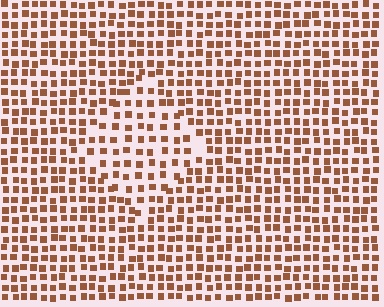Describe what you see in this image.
The image contains small brown elements arranged at two different densities. A diamond-shaped region is visible where the elements are less densely packed than the surrounding area.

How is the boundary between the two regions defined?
The boundary is defined by a change in element density (approximately 1.6x ratio). All elements are the same color, size, and shape.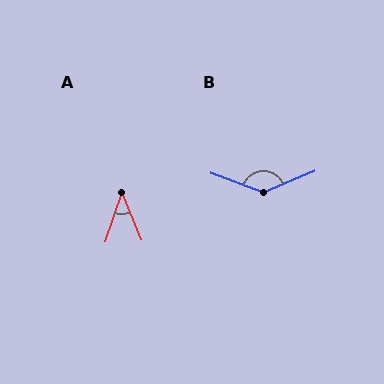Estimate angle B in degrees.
Approximately 137 degrees.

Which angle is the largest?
B, at approximately 137 degrees.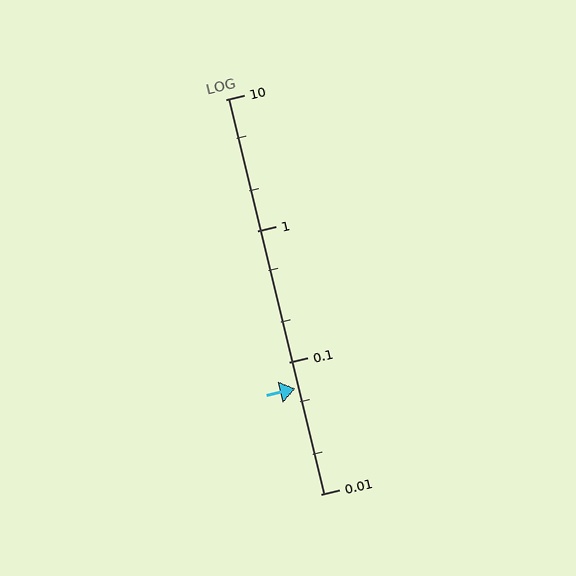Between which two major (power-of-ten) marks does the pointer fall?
The pointer is between 0.01 and 0.1.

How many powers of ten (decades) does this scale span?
The scale spans 3 decades, from 0.01 to 10.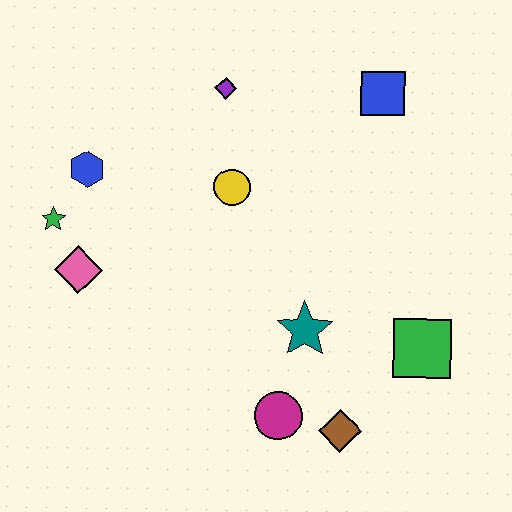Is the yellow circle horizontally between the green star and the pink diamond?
No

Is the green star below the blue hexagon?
Yes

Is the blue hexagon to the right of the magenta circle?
No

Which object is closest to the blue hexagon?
The green star is closest to the blue hexagon.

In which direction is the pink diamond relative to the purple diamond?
The pink diamond is below the purple diamond.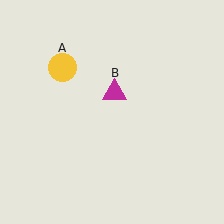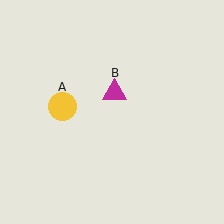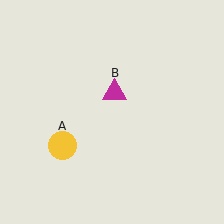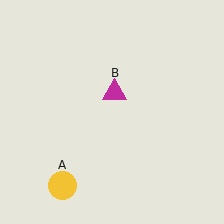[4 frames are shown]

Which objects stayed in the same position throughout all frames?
Magenta triangle (object B) remained stationary.